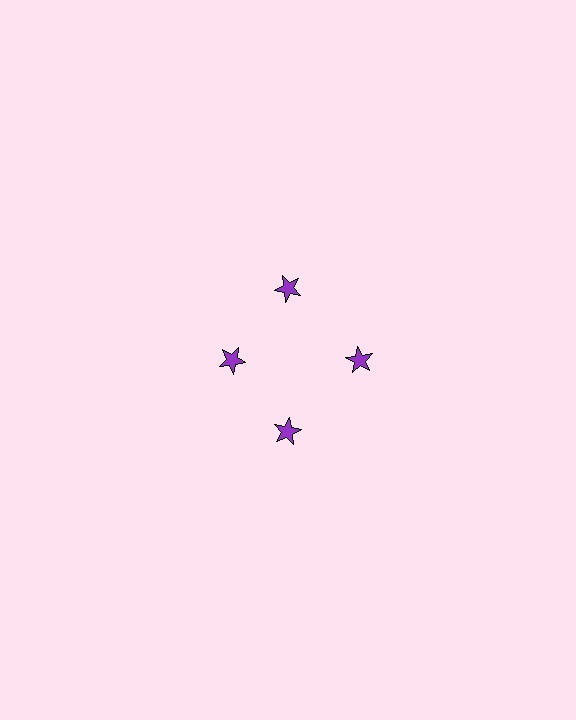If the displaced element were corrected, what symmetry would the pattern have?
It would have 4-fold rotational symmetry — the pattern would map onto itself every 90 degrees.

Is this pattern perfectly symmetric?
No. The 4 purple stars are arranged in a ring, but one element near the 9 o'clock position is pulled inward toward the center, breaking the 4-fold rotational symmetry.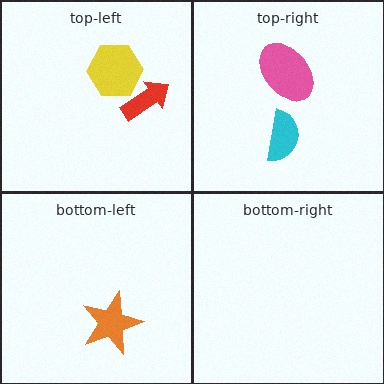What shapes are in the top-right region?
The cyan semicircle, the pink ellipse.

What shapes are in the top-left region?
The red arrow, the yellow hexagon.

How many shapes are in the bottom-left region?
1.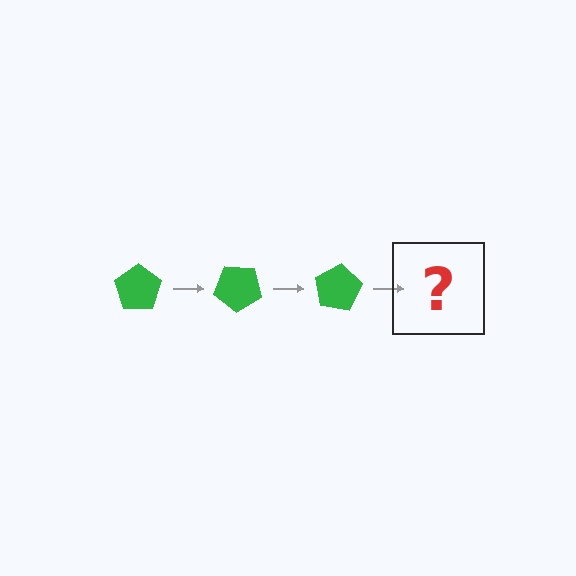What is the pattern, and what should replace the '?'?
The pattern is that the pentagon rotates 40 degrees each step. The '?' should be a green pentagon rotated 120 degrees.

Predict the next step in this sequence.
The next step is a green pentagon rotated 120 degrees.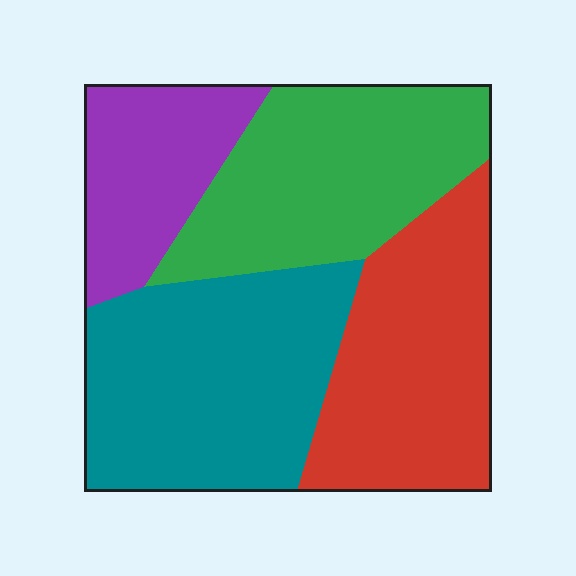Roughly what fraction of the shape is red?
Red covers 26% of the shape.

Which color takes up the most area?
Teal, at roughly 30%.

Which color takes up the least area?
Purple, at roughly 15%.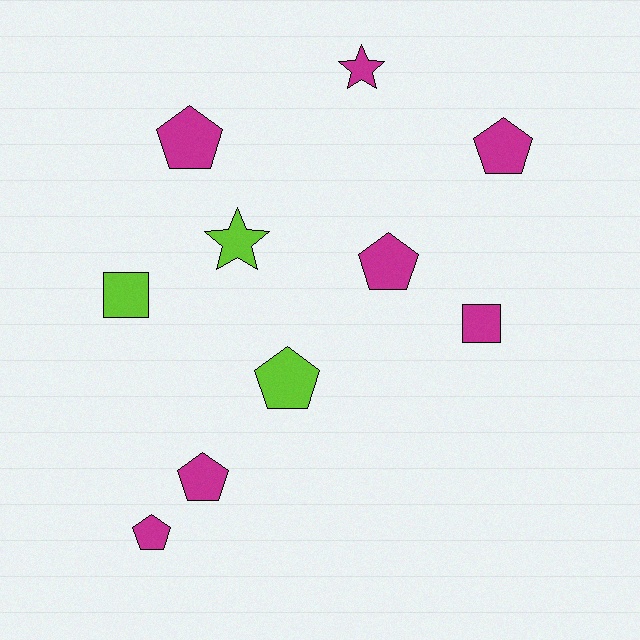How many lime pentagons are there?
There is 1 lime pentagon.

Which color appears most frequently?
Magenta, with 7 objects.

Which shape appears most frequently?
Pentagon, with 6 objects.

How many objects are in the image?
There are 10 objects.